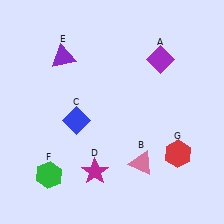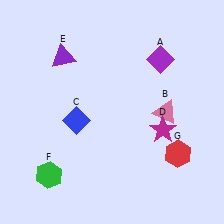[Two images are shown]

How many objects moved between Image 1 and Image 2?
2 objects moved between the two images.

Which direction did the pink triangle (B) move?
The pink triangle (B) moved up.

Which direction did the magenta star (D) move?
The magenta star (D) moved right.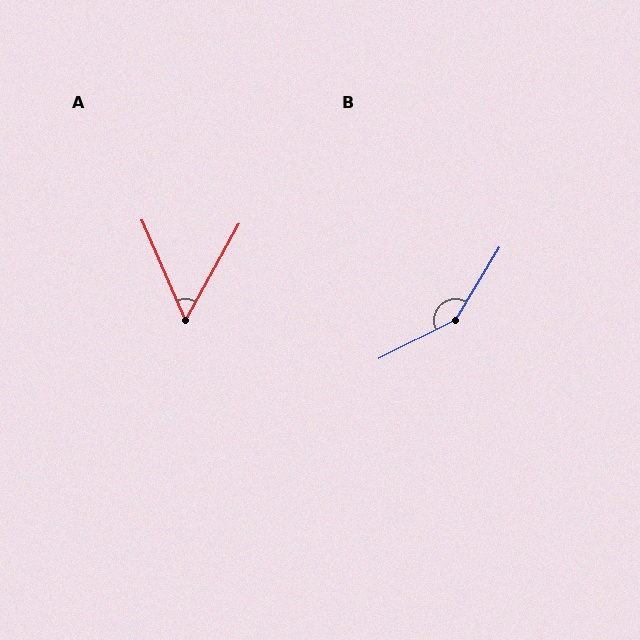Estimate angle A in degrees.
Approximately 53 degrees.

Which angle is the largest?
B, at approximately 148 degrees.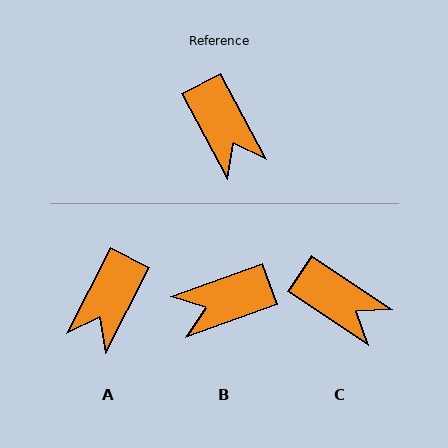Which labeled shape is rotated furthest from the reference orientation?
B, about 97 degrees away.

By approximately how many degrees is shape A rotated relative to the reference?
Approximately 55 degrees clockwise.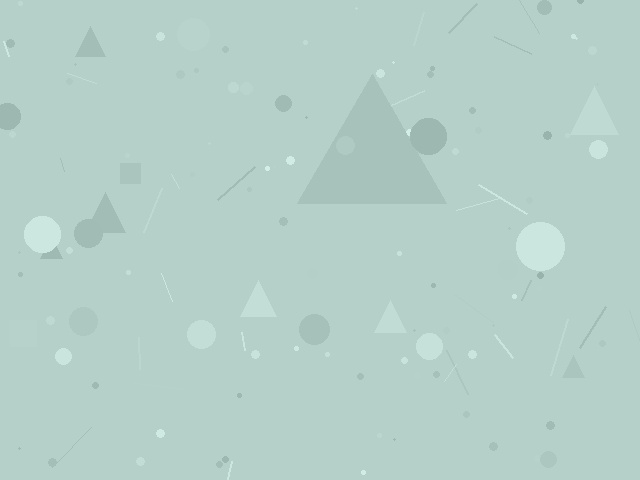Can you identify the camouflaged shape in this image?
The camouflaged shape is a triangle.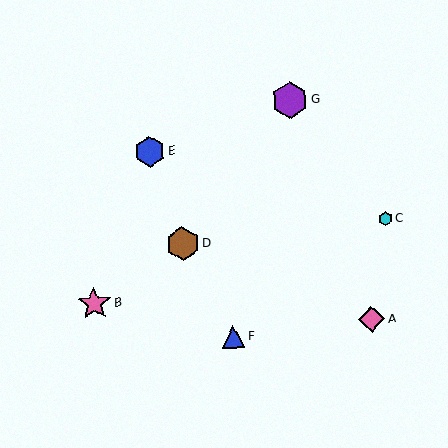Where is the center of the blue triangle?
The center of the blue triangle is at (233, 337).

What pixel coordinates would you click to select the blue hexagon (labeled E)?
Click at (150, 152) to select the blue hexagon E.